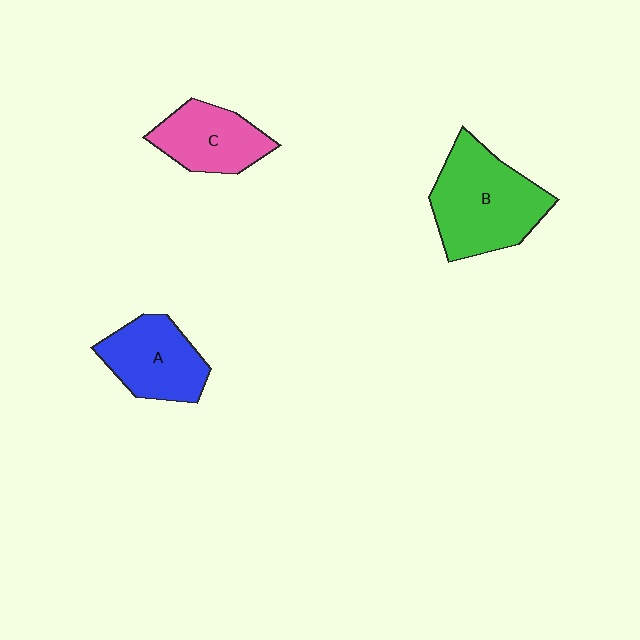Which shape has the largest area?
Shape B (green).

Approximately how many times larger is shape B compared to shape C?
Approximately 1.6 times.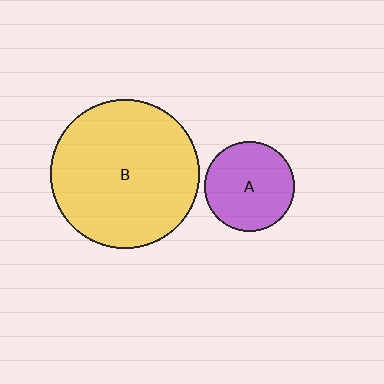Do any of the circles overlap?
No, none of the circles overlap.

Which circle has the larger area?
Circle B (yellow).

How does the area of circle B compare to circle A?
Approximately 2.7 times.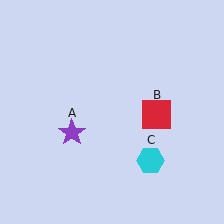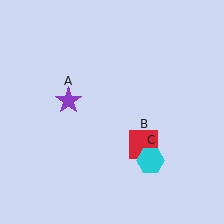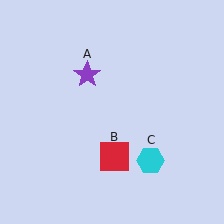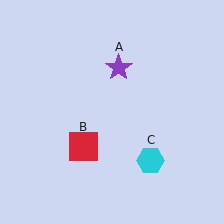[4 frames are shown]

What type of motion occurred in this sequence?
The purple star (object A), red square (object B) rotated clockwise around the center of the scene.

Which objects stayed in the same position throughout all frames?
Cyan hexagon (object C) remained stationary.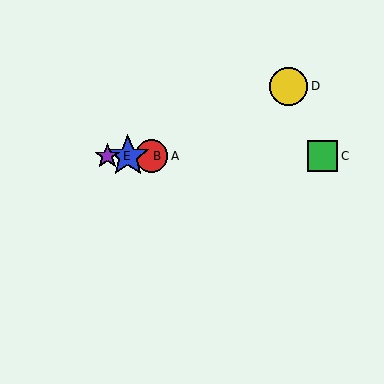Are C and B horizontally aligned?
Yes, both are at y≈156.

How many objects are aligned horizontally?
4 objects (A, B, C, E) are aligned horizontally.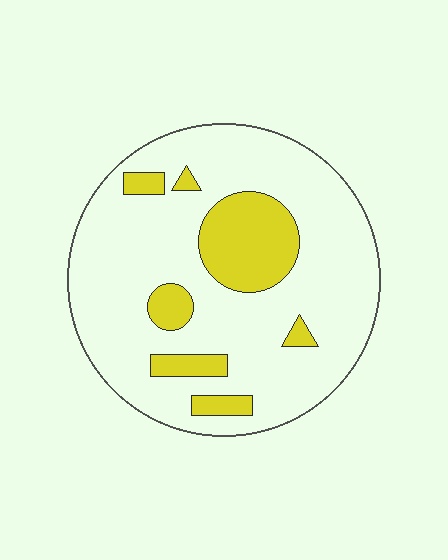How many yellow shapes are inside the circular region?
7.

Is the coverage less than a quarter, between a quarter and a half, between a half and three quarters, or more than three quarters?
Less than a quarter.